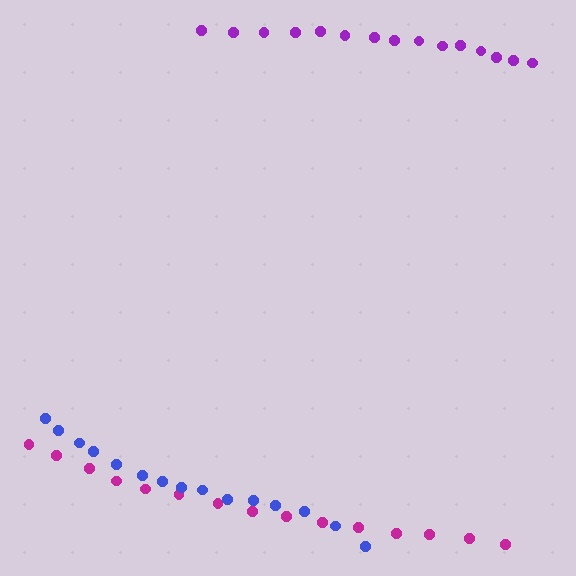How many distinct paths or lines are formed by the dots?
There are 3 distinct paths.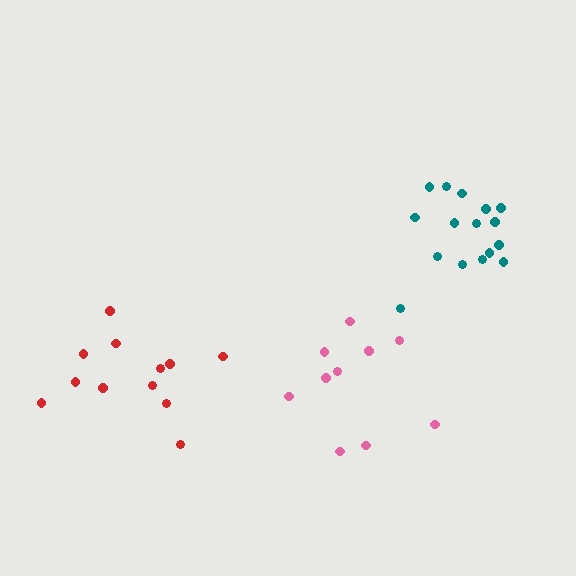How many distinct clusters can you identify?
There are 3 distinct clusters.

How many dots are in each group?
Group 1: 16 dots, Group 2: 12 dots, Group 3: 10 dots (38 total).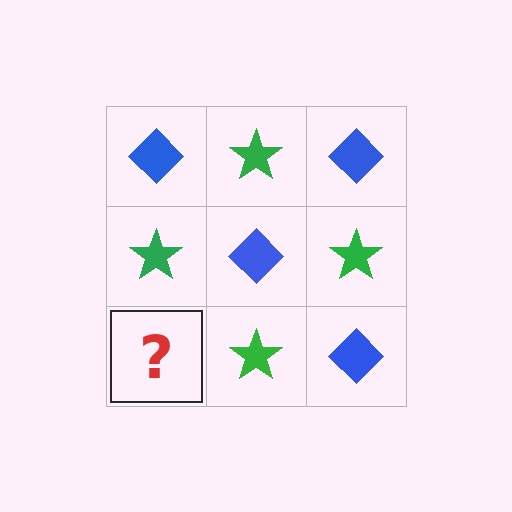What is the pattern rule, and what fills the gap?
The rule is that it alternates blue diamond and green star in a checkerboard pattern. The gap should be filled with a blue diamond.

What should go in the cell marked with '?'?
The missing cell should contain a blue diamond.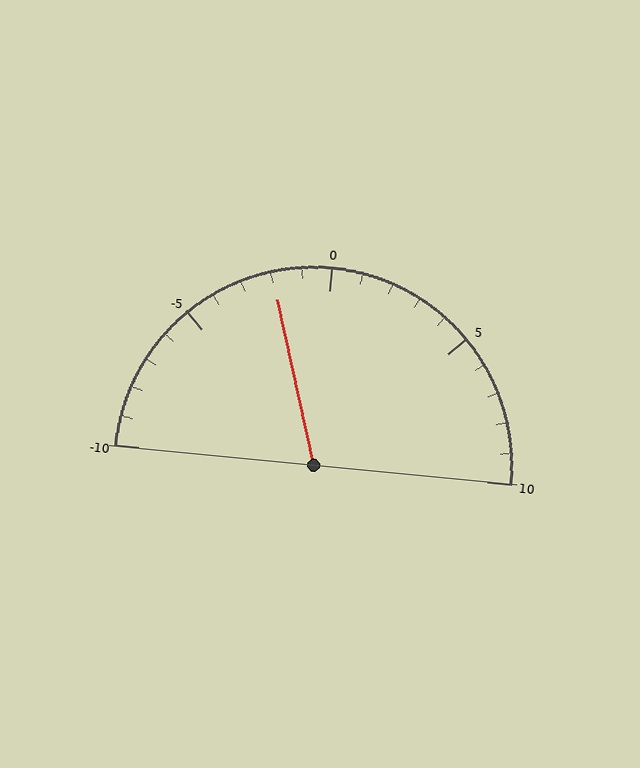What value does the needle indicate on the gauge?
The needle indicates approximately -2.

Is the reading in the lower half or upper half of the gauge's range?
The reading is in the lower half of the range (-10 to 10).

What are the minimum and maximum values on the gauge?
The gauge ranges from -10 to 10.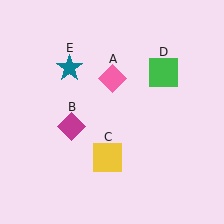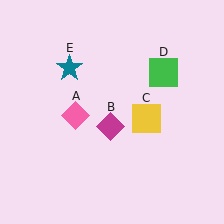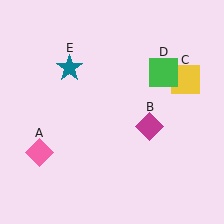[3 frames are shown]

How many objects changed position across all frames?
3 objects changed position: pink diamond (object A), magenta diamond (object B), yellow square (object C).